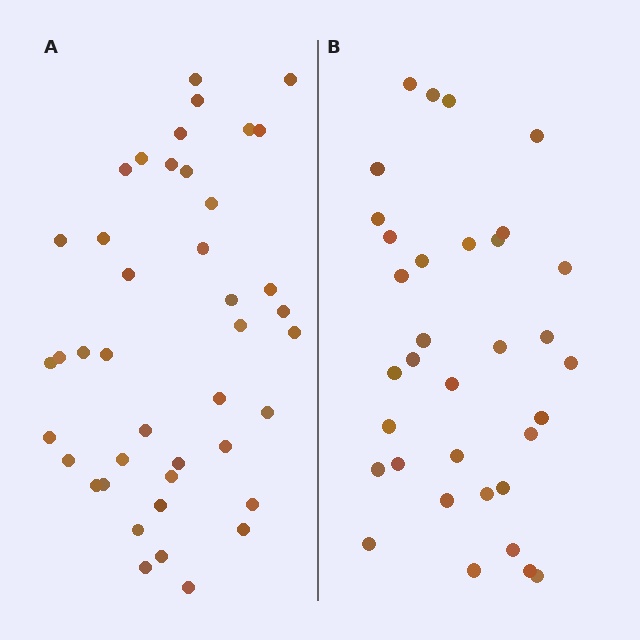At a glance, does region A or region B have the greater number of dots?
Region A (the left region) has more dots.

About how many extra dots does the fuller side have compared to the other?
Region A has roughly 8 or so more dots than region B.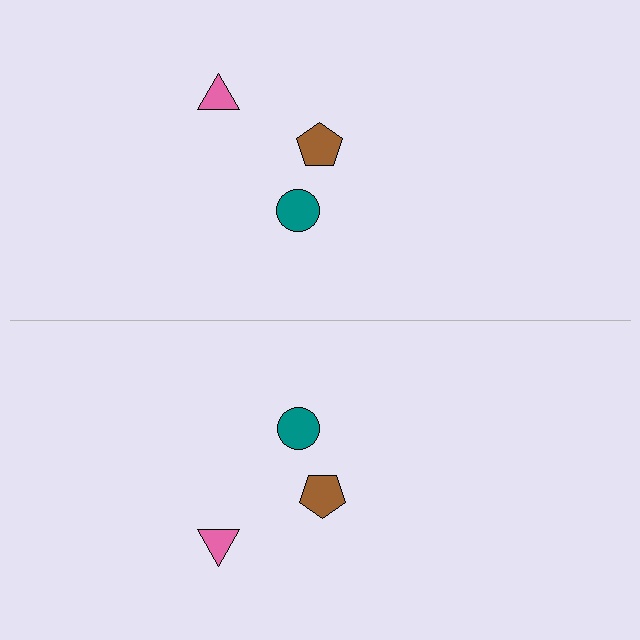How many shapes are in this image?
There are 6 shapes in this image.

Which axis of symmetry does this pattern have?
The pattern has a horizontal axis of symmetry running through the center of the image.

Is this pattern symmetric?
Yes, this pattern has bilateral (reflection) symmetry.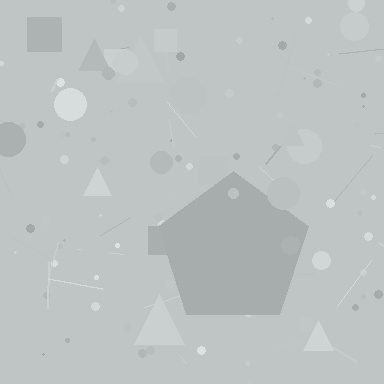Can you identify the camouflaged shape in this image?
The camouflaged shape is a pentagon.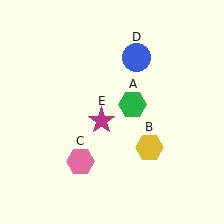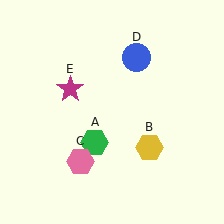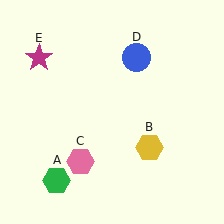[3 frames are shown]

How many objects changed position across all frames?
2 objects changed position: green hexagon (object A), magenta star (object E).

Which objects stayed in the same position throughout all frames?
Yellow hexagon (object B) and pink hexagon (object C) and blue circle (object D) remained stationary.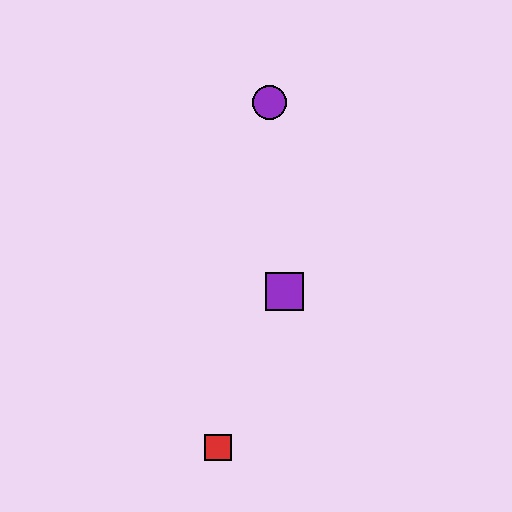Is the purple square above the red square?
Yes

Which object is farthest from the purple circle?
The red square is farthest from the purple circle.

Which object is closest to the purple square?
The red square is closest to the purple square.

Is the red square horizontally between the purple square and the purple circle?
No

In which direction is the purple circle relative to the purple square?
The purple circle is above the purple square.